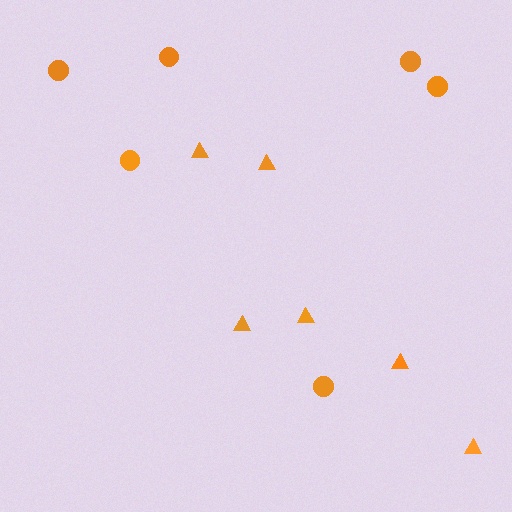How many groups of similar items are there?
There are 2 groups: one group of circles (6) and one group of triangles (6).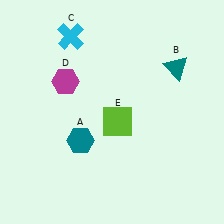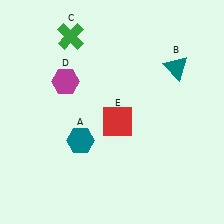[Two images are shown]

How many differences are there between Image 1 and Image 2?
There are 2 differences between the two images.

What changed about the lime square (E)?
In Image 1, E is lime. In Image 2, it changed to red.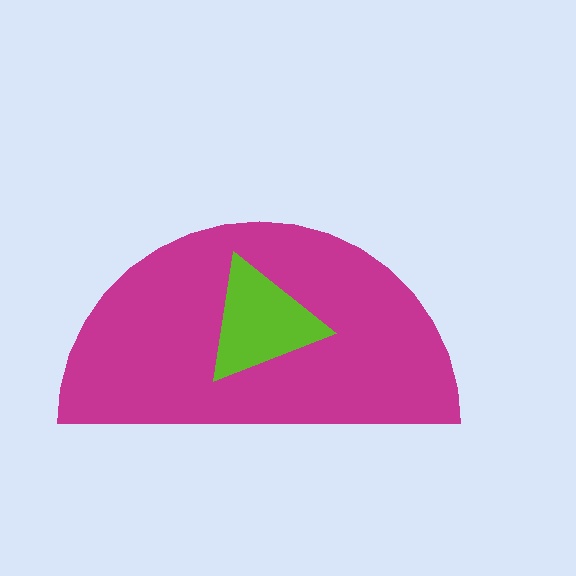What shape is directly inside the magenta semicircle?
The lime triangle.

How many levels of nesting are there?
2.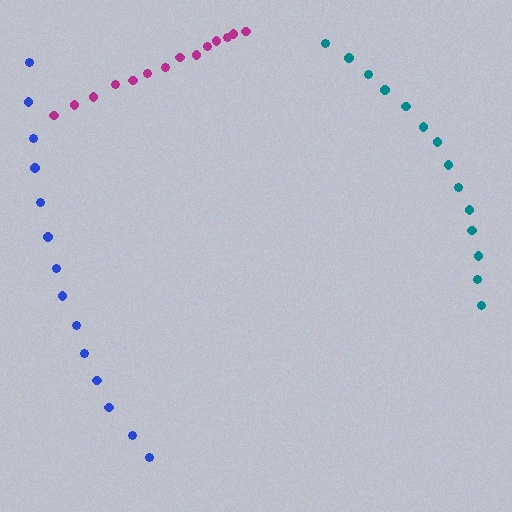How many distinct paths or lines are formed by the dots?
There are 3 distinct paths.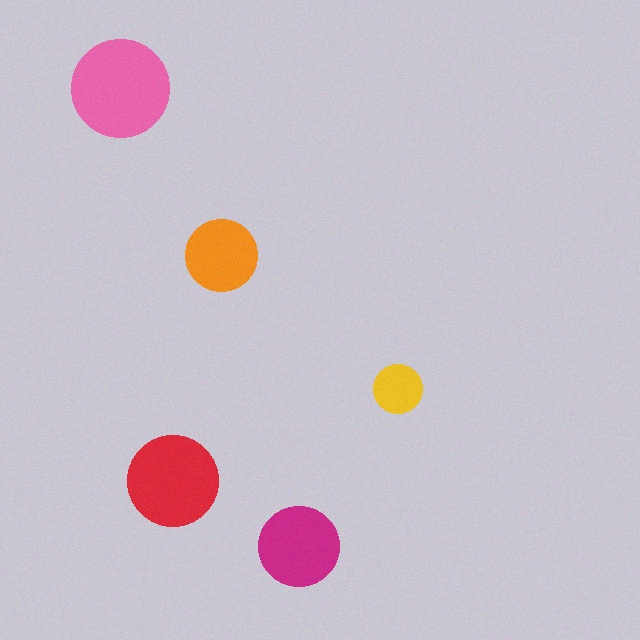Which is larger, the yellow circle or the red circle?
The red one.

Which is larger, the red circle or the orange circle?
The red one.